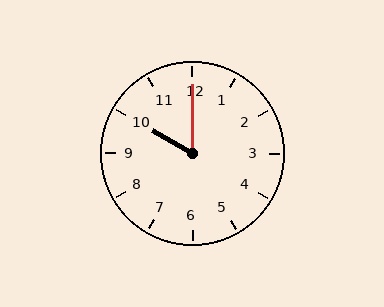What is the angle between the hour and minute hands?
Approximately 60 degrees.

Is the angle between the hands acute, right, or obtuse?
It is acute.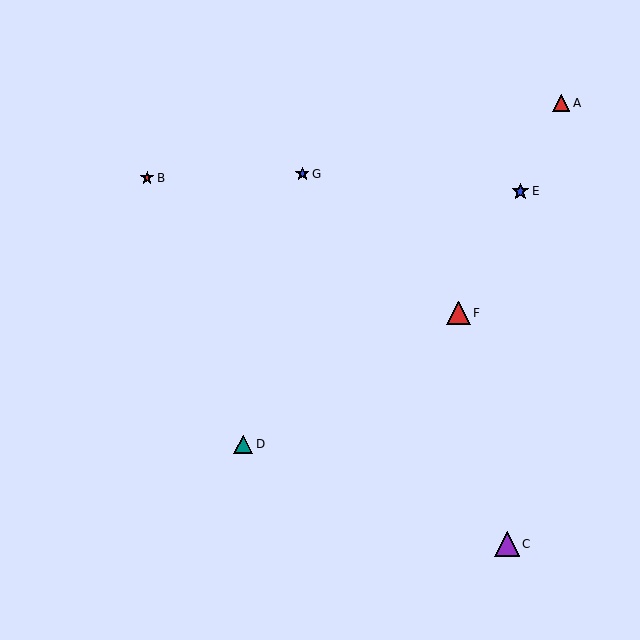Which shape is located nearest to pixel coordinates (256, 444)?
The teal triangle (labeled D) at (243, 444) is nearest to that location.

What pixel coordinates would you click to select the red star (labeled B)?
Click at (147, 178) to select the red star B.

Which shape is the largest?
The purple triangle (labeled C) is the largest.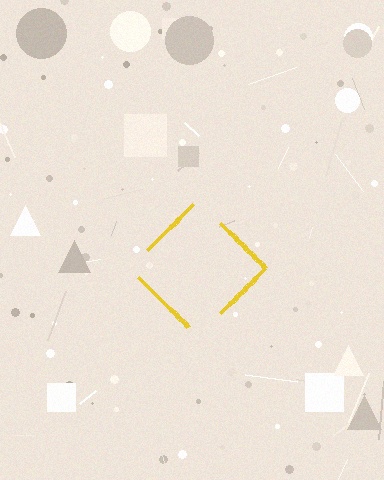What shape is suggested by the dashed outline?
The dashed outline suggests a diamond.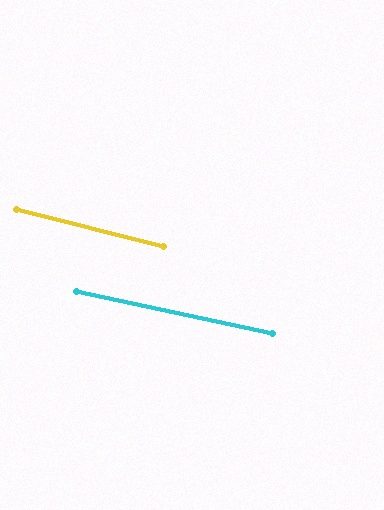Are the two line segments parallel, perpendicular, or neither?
Parallel — their directions differ by only 1.9°.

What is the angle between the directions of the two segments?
Approximately 2 degrees.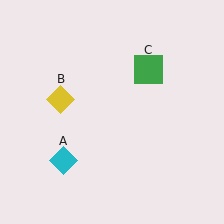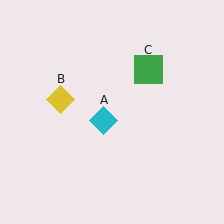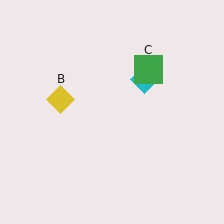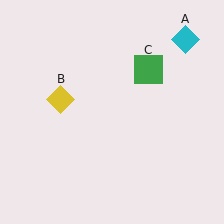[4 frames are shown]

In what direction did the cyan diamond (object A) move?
The cyan diamond (object A) moved up and to the right.